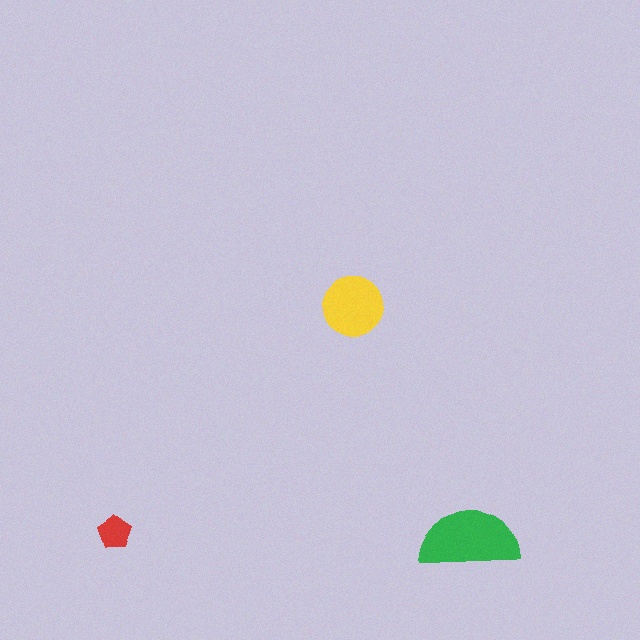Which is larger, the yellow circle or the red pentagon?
The yellow circle.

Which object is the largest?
The green semicircle.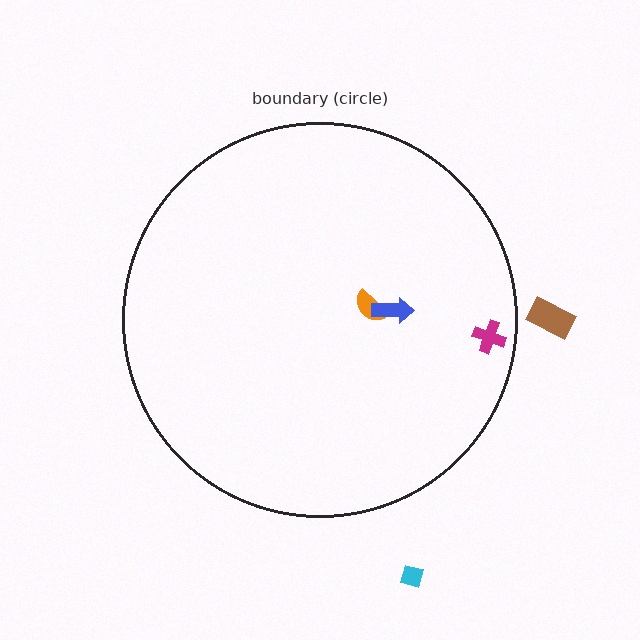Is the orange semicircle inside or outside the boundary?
Inside.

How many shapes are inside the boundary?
3 inside, 2 outside.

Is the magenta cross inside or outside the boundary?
Inside.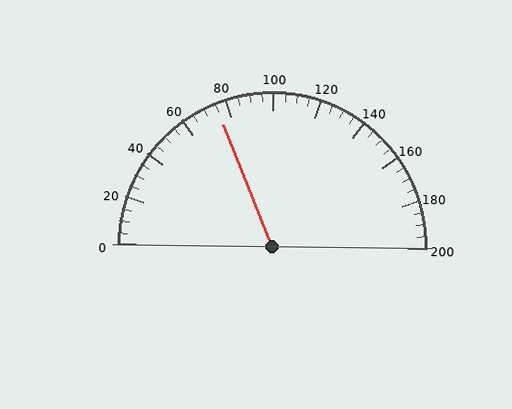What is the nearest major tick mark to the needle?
The nearest major tick mark is 80.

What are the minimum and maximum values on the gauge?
The gauge ranges from 0 to 200.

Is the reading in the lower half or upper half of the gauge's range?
The reading is in the lower half of the range (0 to 200).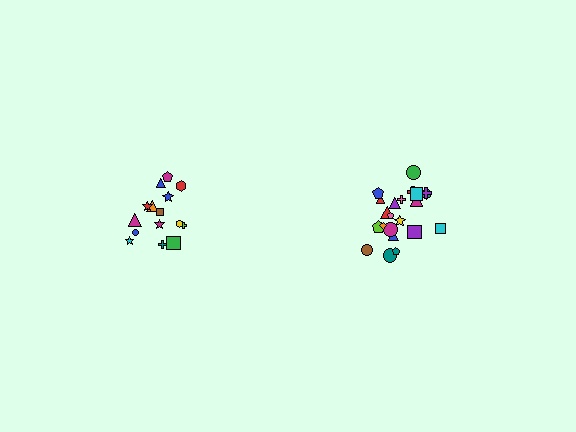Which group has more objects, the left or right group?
The right group.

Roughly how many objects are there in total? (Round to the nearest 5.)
Roughly 35 objects in total.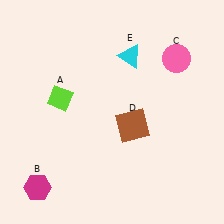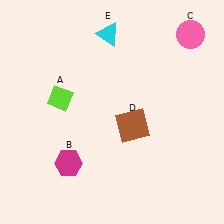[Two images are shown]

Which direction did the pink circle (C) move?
The pink circle (C) moved up.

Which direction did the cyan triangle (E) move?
The cyan triangle (E) moved up.